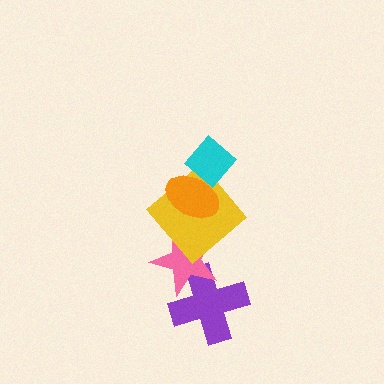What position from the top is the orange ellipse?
The orange ellipse is 2nd from the top.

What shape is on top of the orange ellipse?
The cyan diamond is on top of the orange ellipse.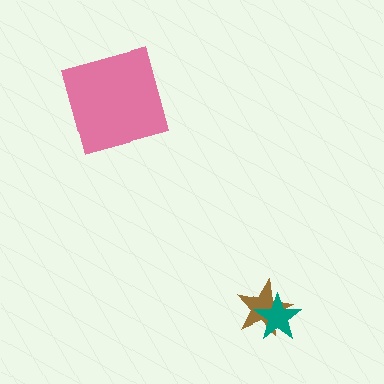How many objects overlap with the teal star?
1 object overlaps with the teal star.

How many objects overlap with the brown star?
1 object overlaps with the brown star.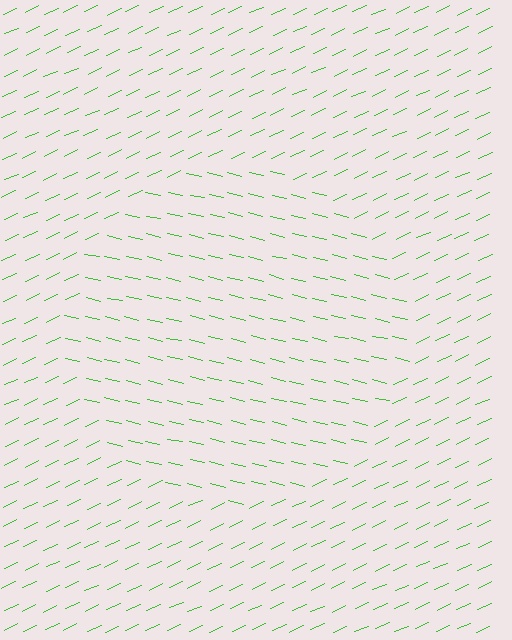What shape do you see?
I see a circle.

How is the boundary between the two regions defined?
The boundary is defined purely by a change in line orientation (approximately 38 degrees difference). All lines are the same color and thickness.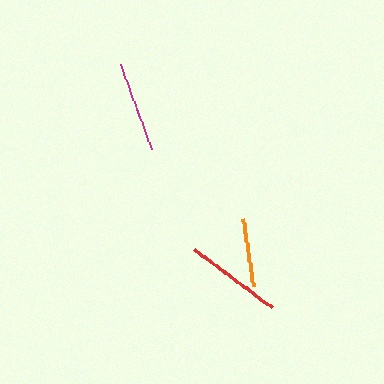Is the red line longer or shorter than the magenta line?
The red line is longer than the magenta line.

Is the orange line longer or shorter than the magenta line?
The magenta line is longer than the orange line.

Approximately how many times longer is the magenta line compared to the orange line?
The magenta line is approximately 1.3 times the length of the orange line.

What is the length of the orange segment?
The orange segment is approximately 68 pixels long.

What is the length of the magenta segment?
The magenta segment is approximately 90 pixels long.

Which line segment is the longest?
The red line is the longest at approximately 97 pixels.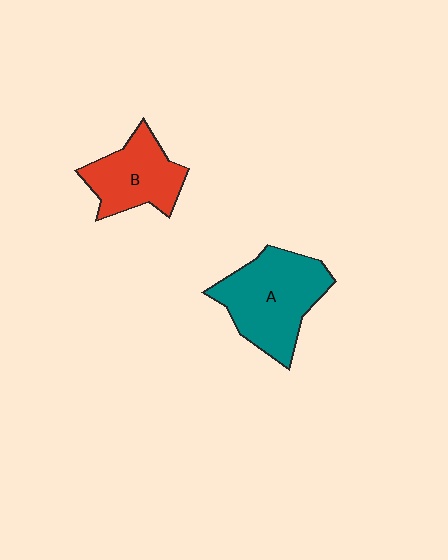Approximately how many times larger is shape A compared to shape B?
Approximately 1.4 times.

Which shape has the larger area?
Shape A (teal).